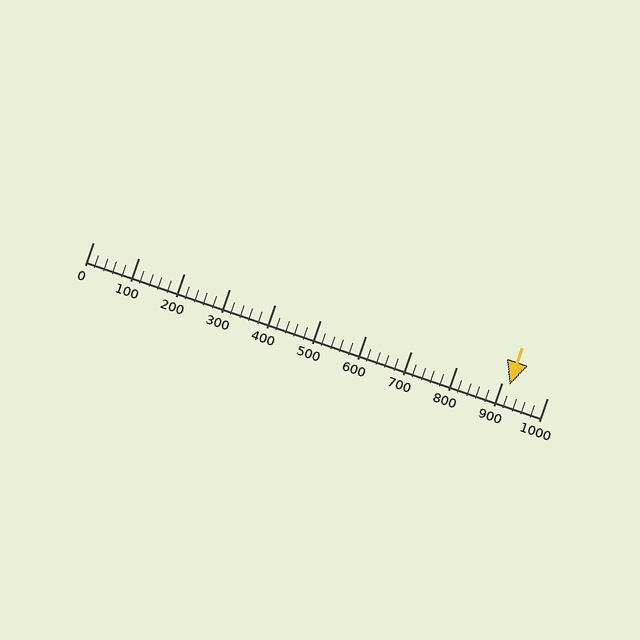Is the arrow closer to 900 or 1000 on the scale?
The arrow is closer to 900.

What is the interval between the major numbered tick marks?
The major tick marks are spaced 100 units apart.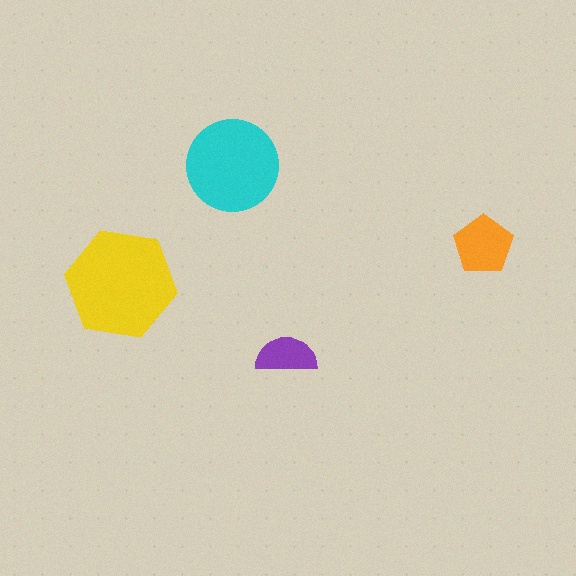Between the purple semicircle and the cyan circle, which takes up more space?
The cyan circle.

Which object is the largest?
The yellow hexagon.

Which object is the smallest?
The purple semicircle.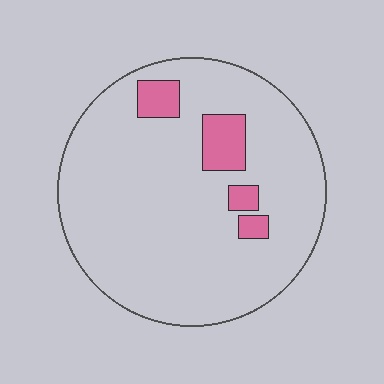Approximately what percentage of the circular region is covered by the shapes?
Approximately 10%.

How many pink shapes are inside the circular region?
4.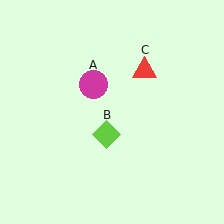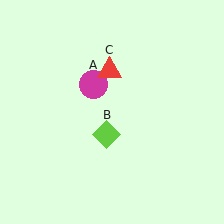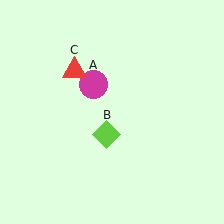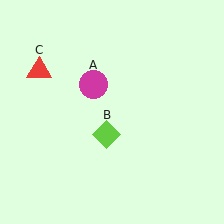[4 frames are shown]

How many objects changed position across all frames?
1 object changed position: red triangle (object C).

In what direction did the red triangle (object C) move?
The red triangle (object C) moved left.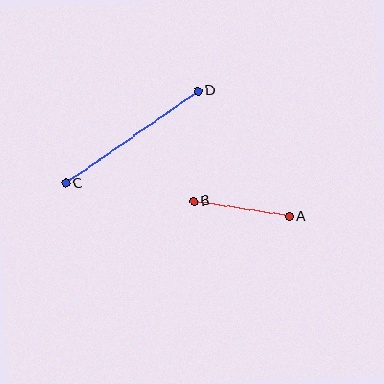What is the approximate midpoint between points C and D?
The midpoint is at approximately (132, 137) pixels.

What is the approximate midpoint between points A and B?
The midpoint is at approximately (241, 209) pixels.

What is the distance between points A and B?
The distance is approximately 97 pixels.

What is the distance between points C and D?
The distance is approximately 161 pixels.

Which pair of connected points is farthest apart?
Points C and D are farthest apart.